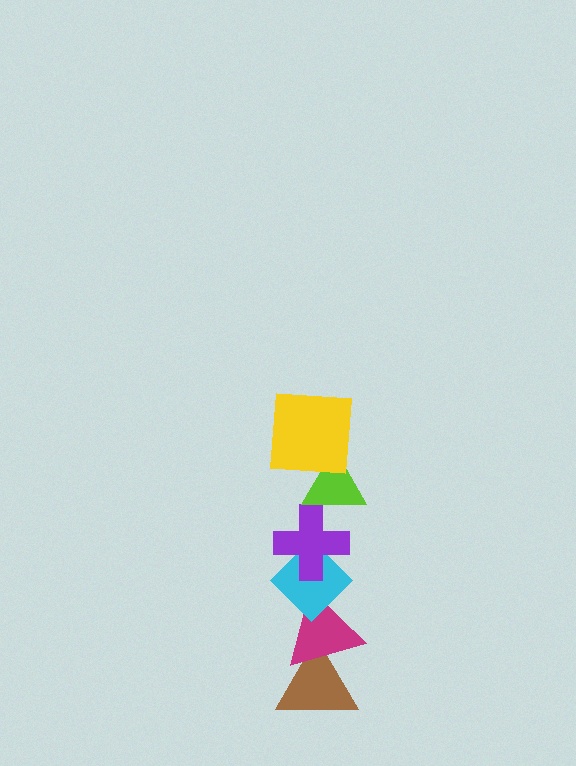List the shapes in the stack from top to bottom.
From top to bottom: the yellow square, the lime triangle, the purple cross, the cyan diamond, the magenta triangle, the brown triangle.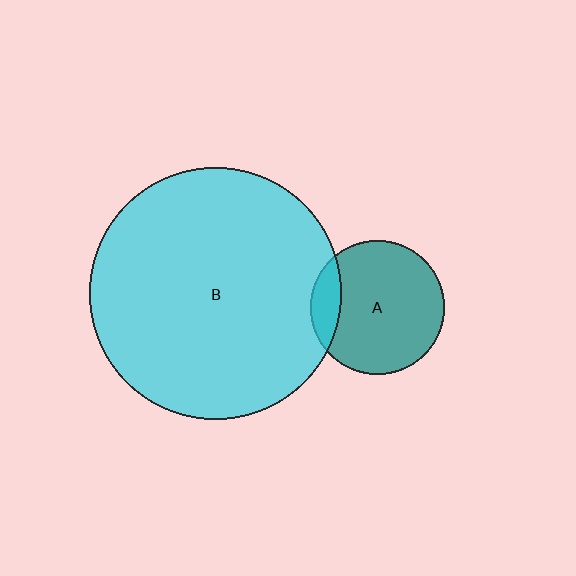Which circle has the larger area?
Circle B (cyan).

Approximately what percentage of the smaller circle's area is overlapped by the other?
Approximately 15%.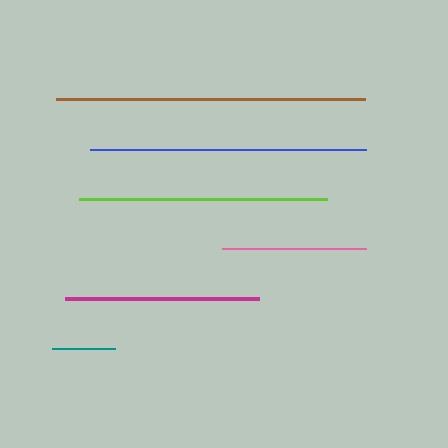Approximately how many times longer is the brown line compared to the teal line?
The brown line is approximately 4.9 times the length of the teal line.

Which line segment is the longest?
The brown line is the longest at approximately 309 pixels.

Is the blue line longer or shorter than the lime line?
The blue line is longer than the lime line.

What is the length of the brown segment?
The brown segment is approximately 309 pixels long.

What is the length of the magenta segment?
The magenta segment is approximately 194 pixels long.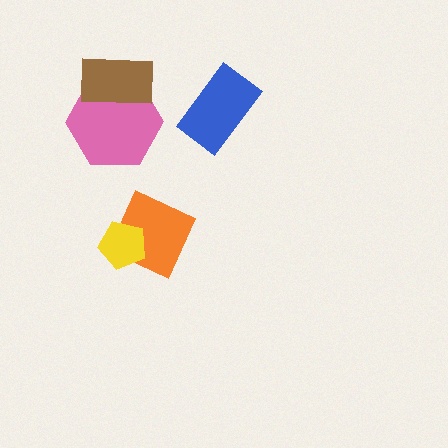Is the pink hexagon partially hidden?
Yes, it is partially covered by another shape.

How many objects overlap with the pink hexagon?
1 object overlaps with the pink hexagon.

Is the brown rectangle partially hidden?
No, no other shape covers it.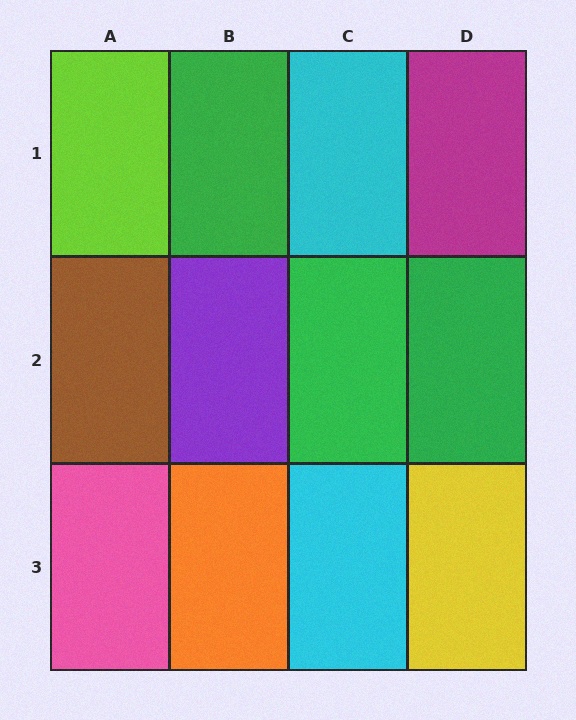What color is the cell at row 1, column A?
Lime.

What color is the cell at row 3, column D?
Yellow.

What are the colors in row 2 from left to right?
Brown, purple, green, green.